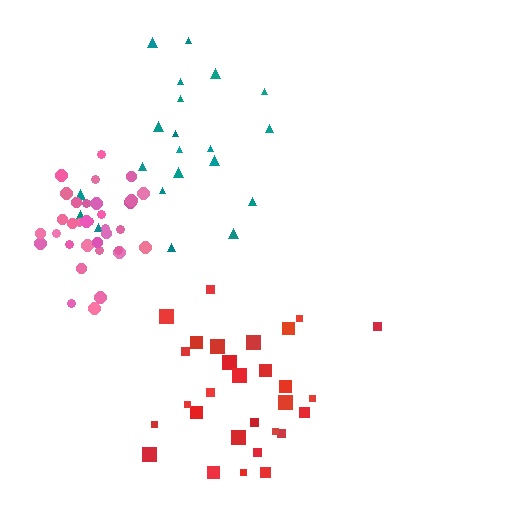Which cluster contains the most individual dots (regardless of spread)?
Pink (34).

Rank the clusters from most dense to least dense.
pink, red, teal.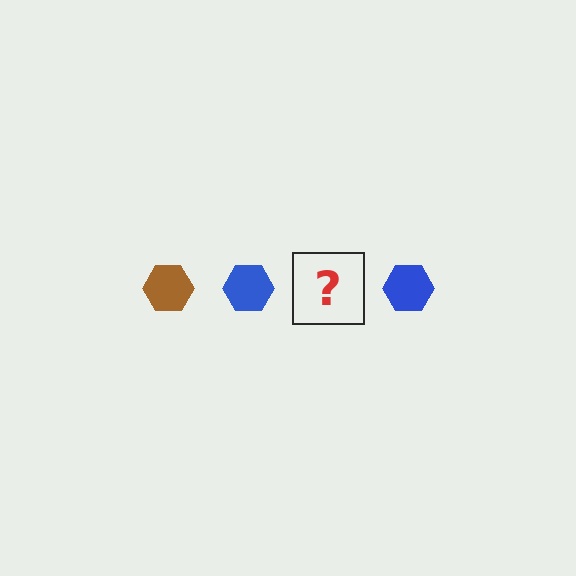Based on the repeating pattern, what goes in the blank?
The blank should be a brown hexagon.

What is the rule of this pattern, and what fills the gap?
The rule is that the pattern cycles through brown, blue hexagons. The gap should be filled with a brown hexagon.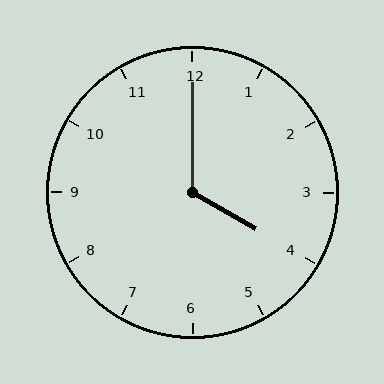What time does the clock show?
4:00.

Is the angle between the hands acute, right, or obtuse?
It is obtuse.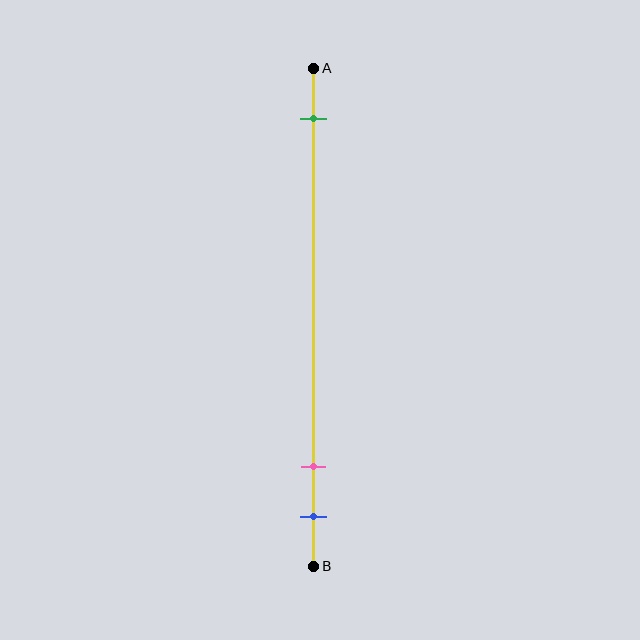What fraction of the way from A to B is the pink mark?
The pink mark is approximately 80% (0.8) of the way from A to B.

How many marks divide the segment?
There are 3 marks dividing the segment.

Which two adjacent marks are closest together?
The pink and blue marks are the closest adjacent pair.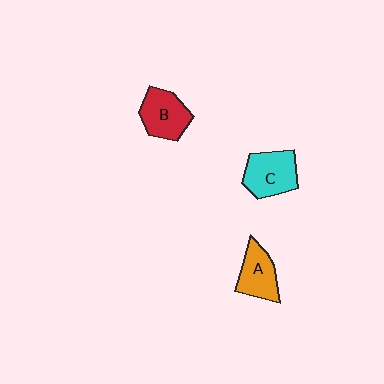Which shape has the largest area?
Shape C (cyan).